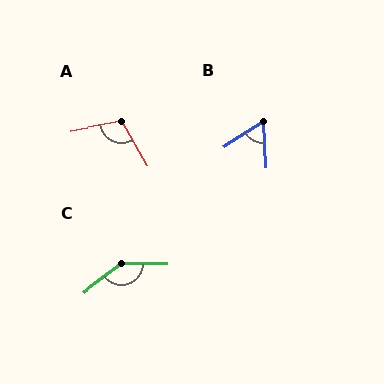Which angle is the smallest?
B, at approximately 60 degrees.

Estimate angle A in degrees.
Approximately 110 degrees.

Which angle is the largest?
C, at approximately 142 degrees.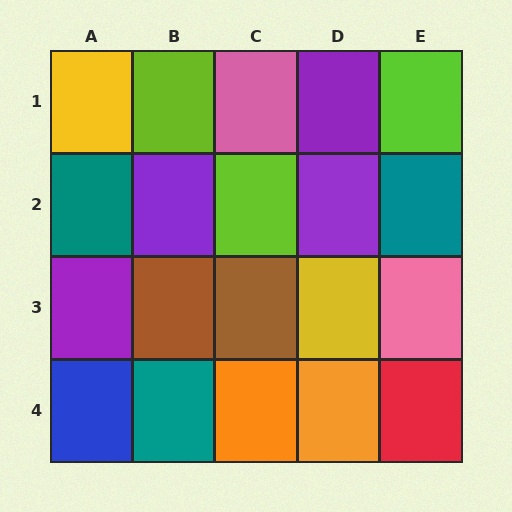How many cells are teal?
3 cells are teal.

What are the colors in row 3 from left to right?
Purple, brown, brown, yellow, pink.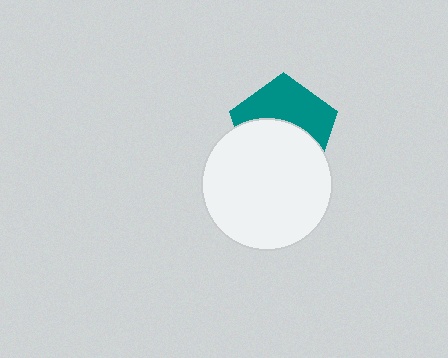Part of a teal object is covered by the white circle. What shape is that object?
It is a pentagon.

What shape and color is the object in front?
The object in front is a white circle.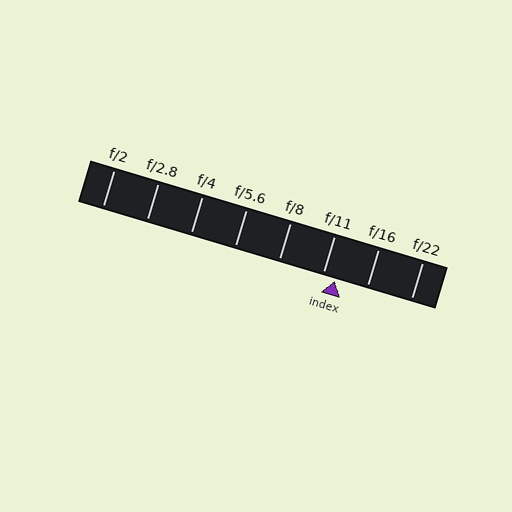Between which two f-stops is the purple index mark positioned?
The index mark is between f/11 and f/16.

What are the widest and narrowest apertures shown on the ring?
The widest aperture shown is f/2 and the narrowest is f/22.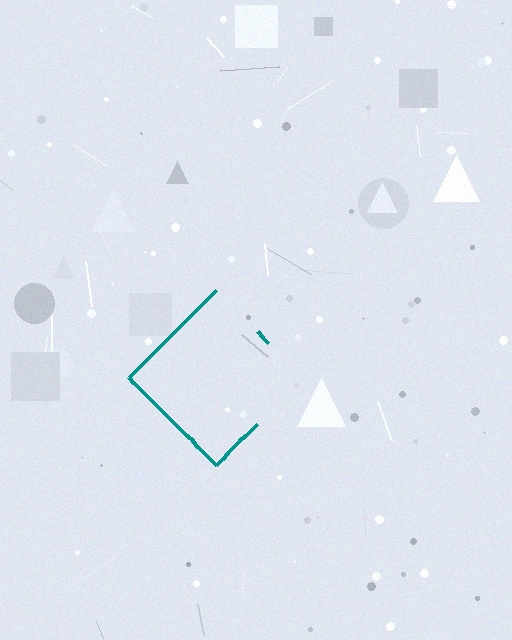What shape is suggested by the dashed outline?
The dashed outline suggests a diamond.